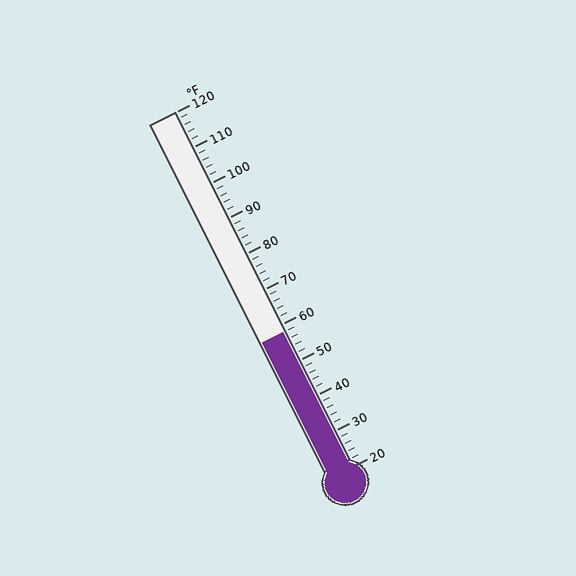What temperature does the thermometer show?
The thermometer shows approximately 58°F.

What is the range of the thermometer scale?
The thermometer scale ranges from 20°F to 120°F.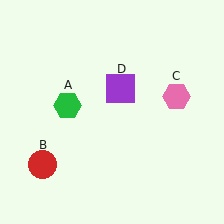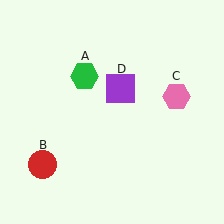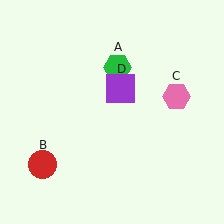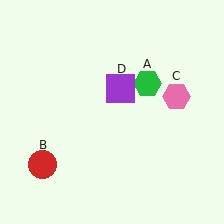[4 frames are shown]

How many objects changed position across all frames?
1 object changed position: green hexagon (object A).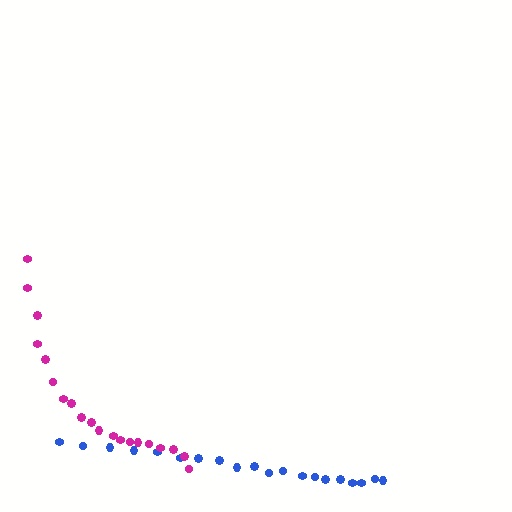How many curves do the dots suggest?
There are 2 distinct paths.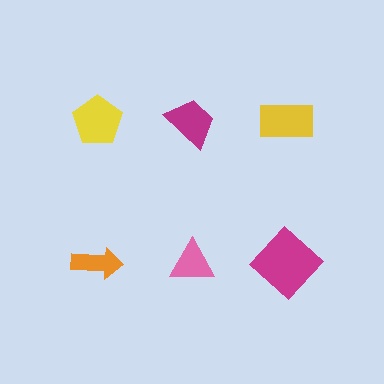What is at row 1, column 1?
A yellow pentagon.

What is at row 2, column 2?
A pink triangle.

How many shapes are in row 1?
3 shapes.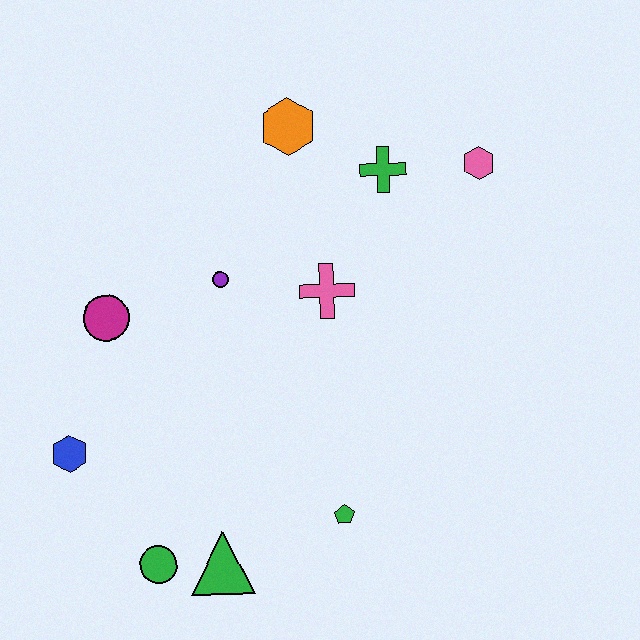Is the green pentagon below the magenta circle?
Yes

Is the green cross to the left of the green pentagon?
No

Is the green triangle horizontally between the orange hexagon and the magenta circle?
Yes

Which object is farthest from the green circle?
The pink hexagon is farthest from the green circle.